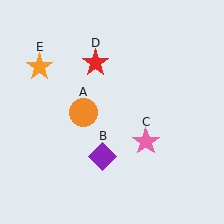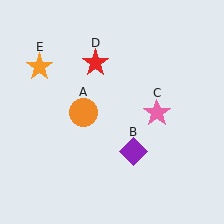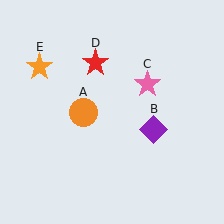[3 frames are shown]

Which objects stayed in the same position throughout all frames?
Orange circle (object A) and red star (object D) and orange star (object E) remained stationary.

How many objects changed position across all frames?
2 objects changed position: purple diamond (object B), pink star (object C).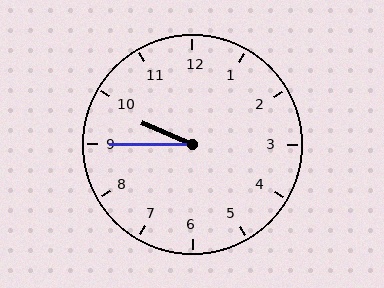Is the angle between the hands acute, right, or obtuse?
It is acute.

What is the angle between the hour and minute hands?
Approximately 22 degrees.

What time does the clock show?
9:45.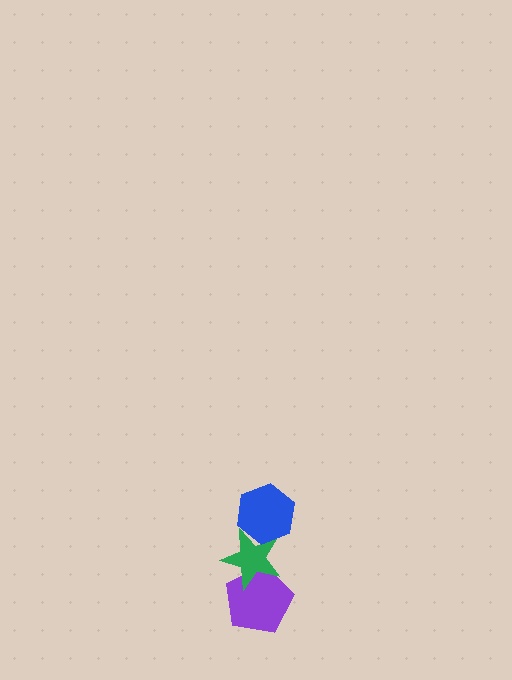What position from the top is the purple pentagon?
The purple pentagon is 3rd from the top.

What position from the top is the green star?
The green star is 2nd from the top.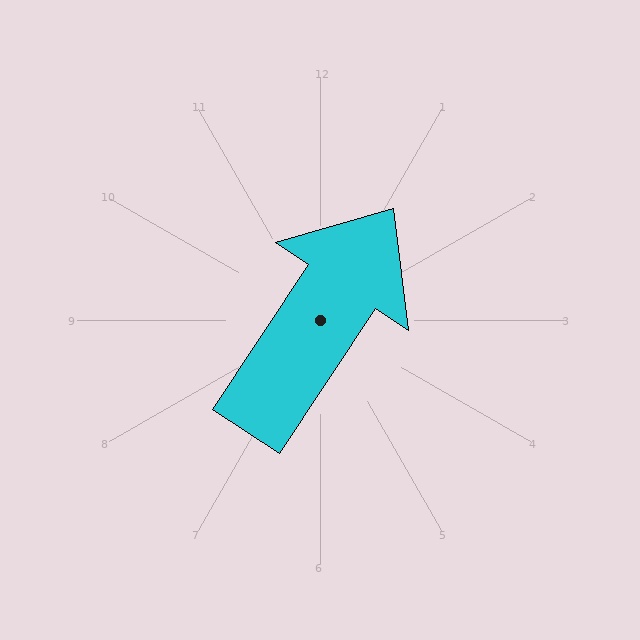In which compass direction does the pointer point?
Northeast.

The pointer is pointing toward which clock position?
Roughly 1 o'clock.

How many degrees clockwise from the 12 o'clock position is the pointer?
Approximately 34 degrees.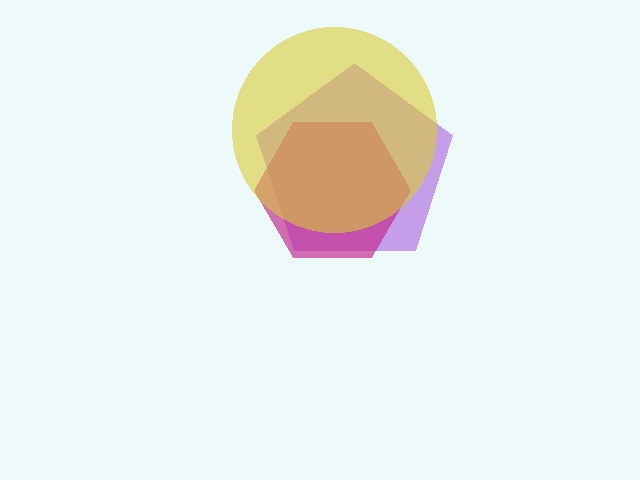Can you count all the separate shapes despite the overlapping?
Yes, there are 3 separate shapes.